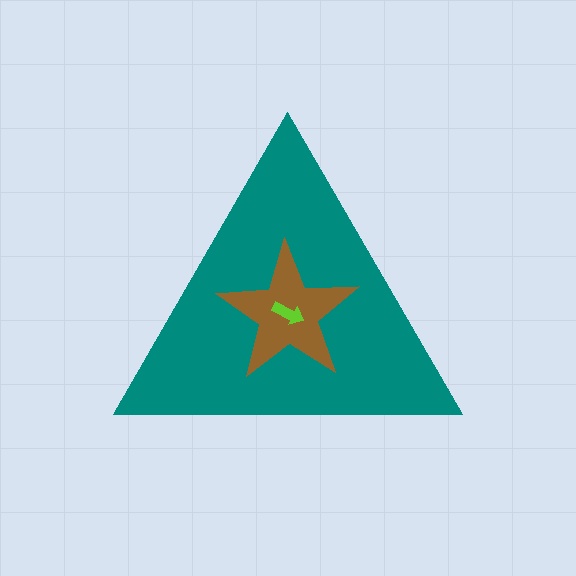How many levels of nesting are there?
3.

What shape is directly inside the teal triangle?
The brown star.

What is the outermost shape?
The teal triangle.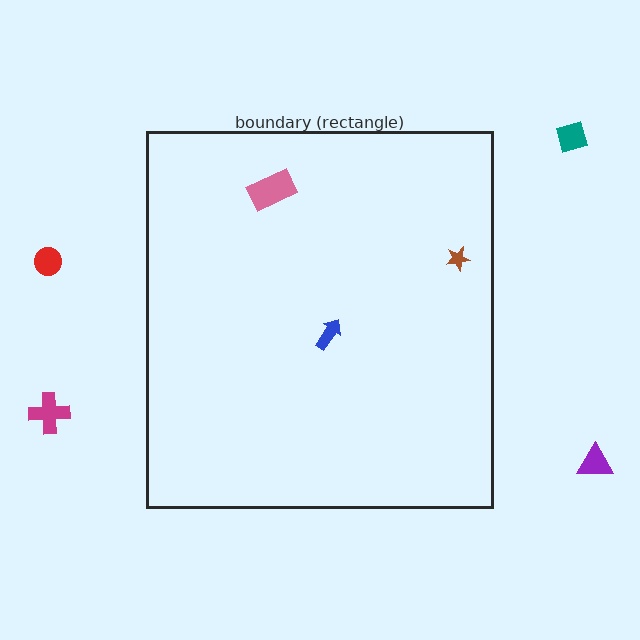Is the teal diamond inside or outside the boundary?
Outside.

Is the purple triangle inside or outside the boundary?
Outside.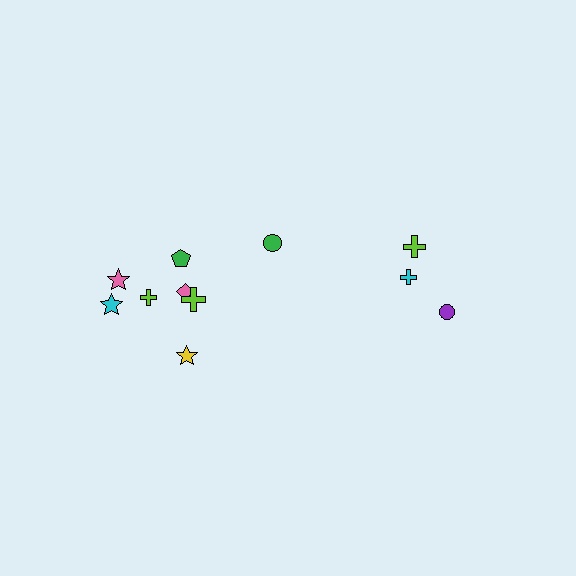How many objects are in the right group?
There are 3 objects.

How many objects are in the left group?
There are 8 objects.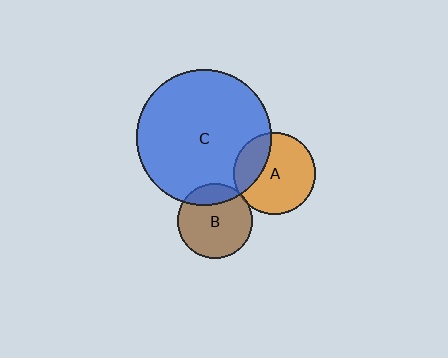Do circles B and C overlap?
Yes.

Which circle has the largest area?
Circle C (blue).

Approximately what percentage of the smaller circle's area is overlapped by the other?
Approximately 20%.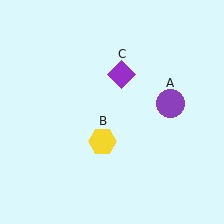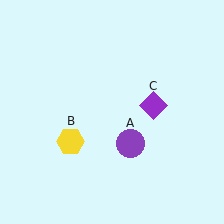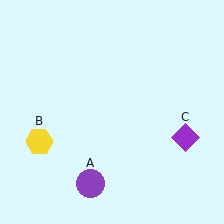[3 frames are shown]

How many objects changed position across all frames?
3 objects changed position: purple circle (object A), yellow hexagon (object B), purple diamond (object C).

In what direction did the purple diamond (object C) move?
The purple diamond (object C) moved down and to the right.